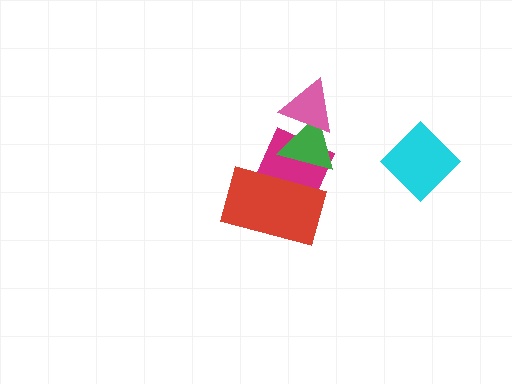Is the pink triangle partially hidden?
No, no other shape covers it.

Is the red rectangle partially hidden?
Yes, it is partially covered by another shape.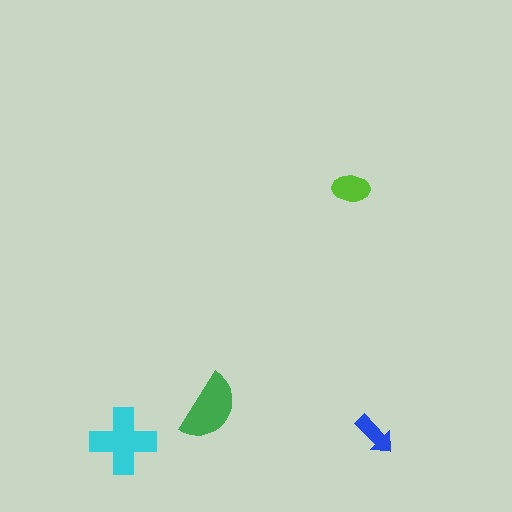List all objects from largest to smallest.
The cyan cross, the green semicircle, the lime ellipse, the blue arrow.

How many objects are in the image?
There are 4 objects in the image.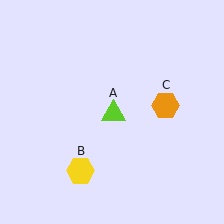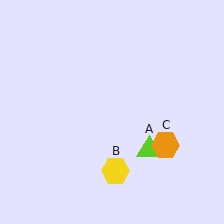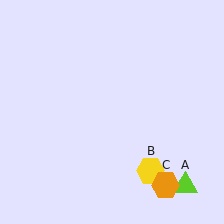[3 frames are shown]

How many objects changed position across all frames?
3 objects changed position: lime triangle (object A), yellow hexagon (object B), orange hexagon (object C).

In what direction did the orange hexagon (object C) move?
The orange hexagon (object C) moved down.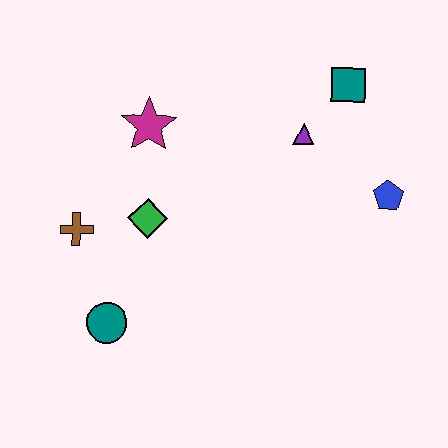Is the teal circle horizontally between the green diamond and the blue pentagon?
No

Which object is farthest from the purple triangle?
The teal circle is farthest from the purple triangle.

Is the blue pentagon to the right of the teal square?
Yes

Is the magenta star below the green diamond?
No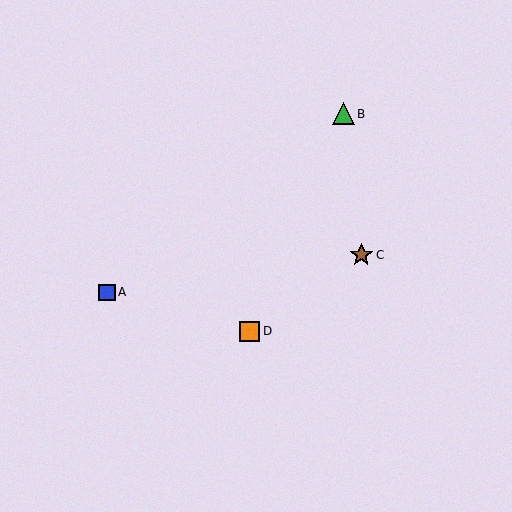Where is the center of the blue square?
The center of the blue square is at (107, 292).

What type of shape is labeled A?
Shape A is a blue square.